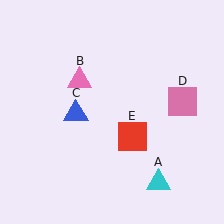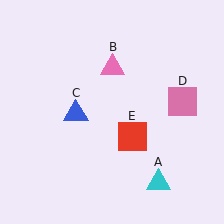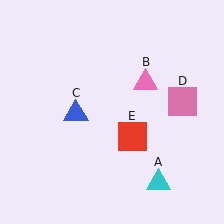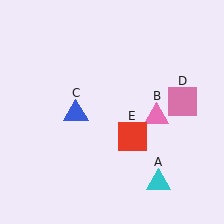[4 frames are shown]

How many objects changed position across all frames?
1 object changed position: pink triangle (object B).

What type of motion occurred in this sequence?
The pink triangle (object B) rotated clockwise around the center of the scene.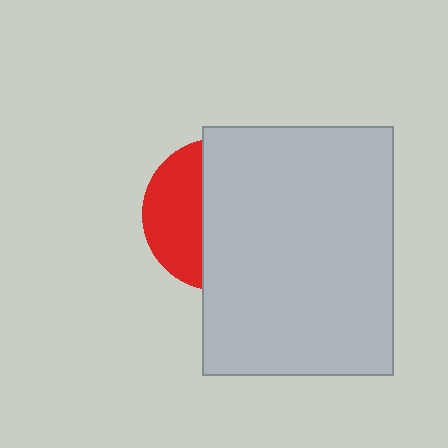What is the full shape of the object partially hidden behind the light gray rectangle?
The partially hidden object is a red circle.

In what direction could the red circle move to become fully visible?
The red circle could move left. That would shift it out from behind the light gray rectangle entirely.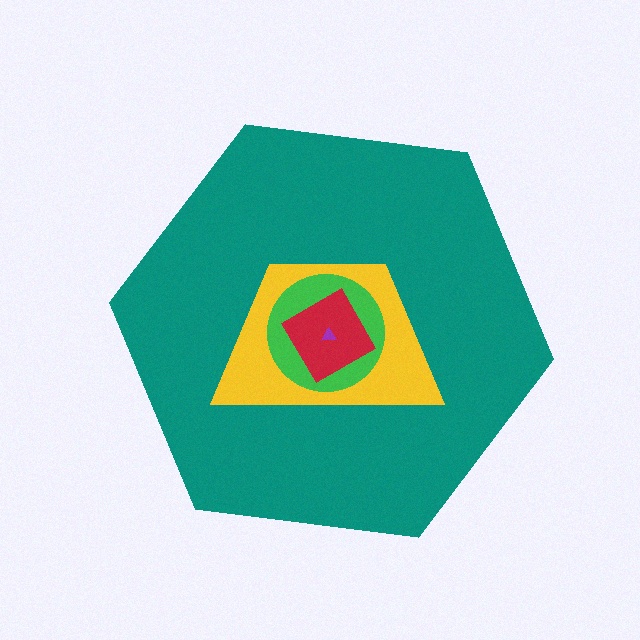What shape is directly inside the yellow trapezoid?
The green circle.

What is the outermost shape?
The teal hexagon.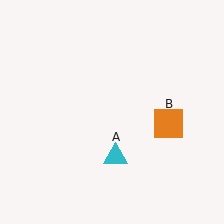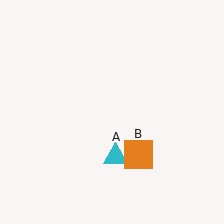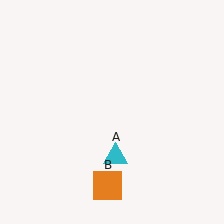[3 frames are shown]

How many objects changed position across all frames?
1 object changed position: orange square (object B).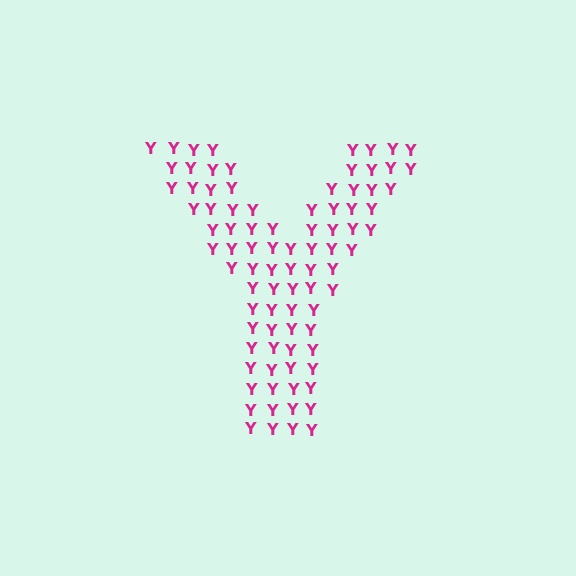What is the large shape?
The large shape is the letter Y.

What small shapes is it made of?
It is made of small letter Y's.